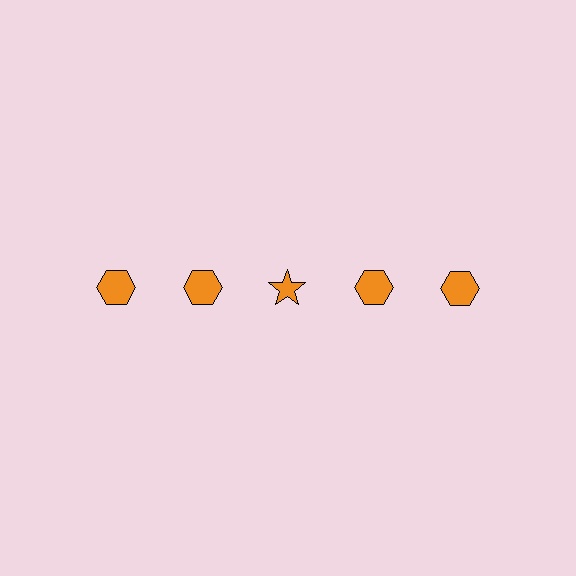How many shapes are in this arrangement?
There are 5 shapes arranged in a grid pattern.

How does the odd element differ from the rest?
It has a different shape: star instead of hexagon.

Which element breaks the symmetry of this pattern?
The orange star in the top row, center column breaks the symmetry. All other shapes are orange hexagons.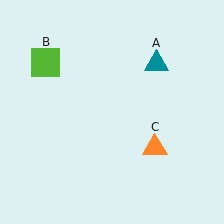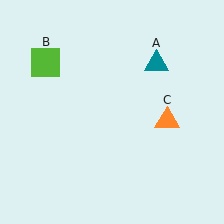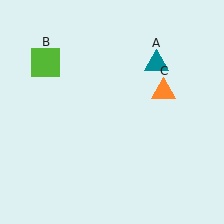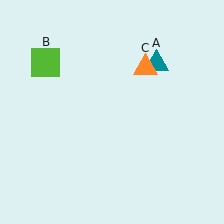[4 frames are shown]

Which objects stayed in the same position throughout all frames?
Teal triangle (object A) and lime square (object B) remained stationary.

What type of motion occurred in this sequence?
The orange triangle (object C) rotated counterclockwise around the center of the scene.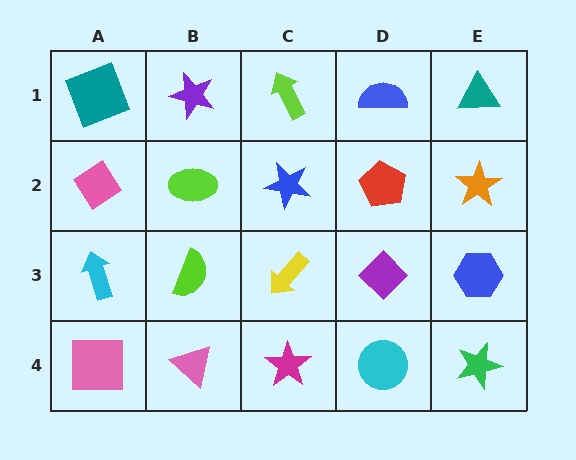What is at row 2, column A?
A pink diamond.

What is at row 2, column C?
A blue star.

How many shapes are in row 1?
5 shapes.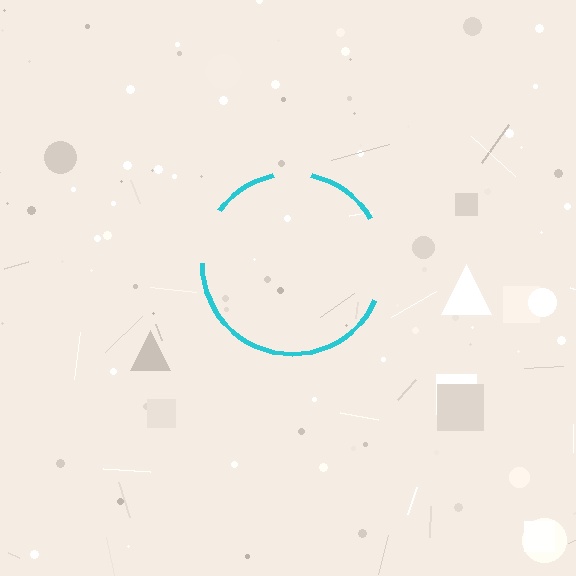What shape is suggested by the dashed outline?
The dashed outline suggests a circle.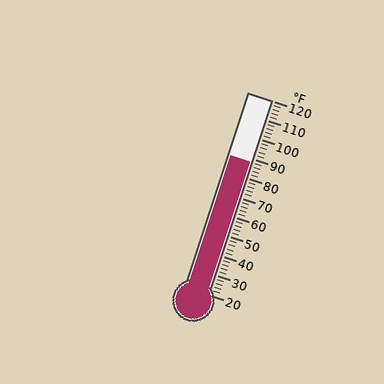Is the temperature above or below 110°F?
The temperature is below 110°F.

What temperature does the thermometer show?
The thermometer shows approximately 88°F.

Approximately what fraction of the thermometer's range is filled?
The thermometer is filled to approximately 70% of its range.